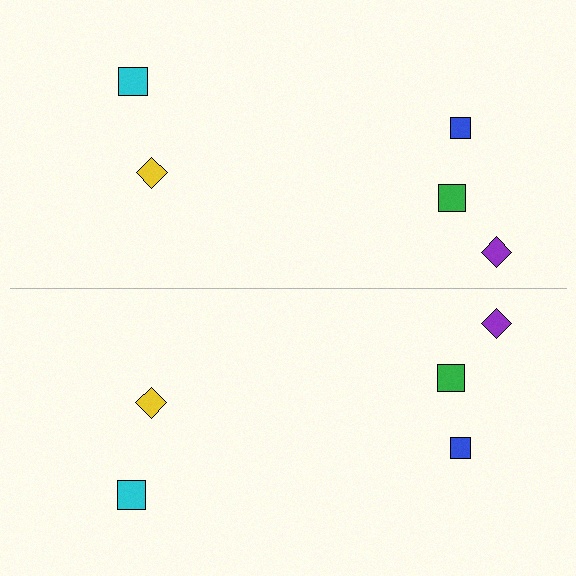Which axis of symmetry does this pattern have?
The pattern has a horizontal axis of symmetry running through the center of the image.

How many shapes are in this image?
There are 10 shapes in this image.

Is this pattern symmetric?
Yes, this pattern has bilateral (reflection) symmetry.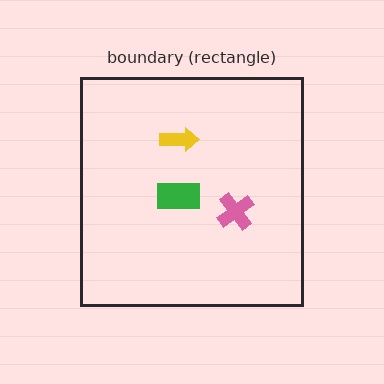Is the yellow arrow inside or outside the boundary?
Inside.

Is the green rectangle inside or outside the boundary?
Inside.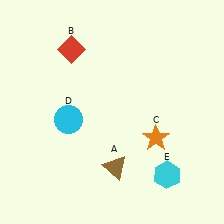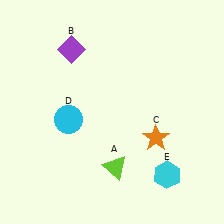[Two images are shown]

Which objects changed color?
A changed from brown to lime. B changed from red to purple.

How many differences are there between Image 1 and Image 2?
There are 2 differences between the two images.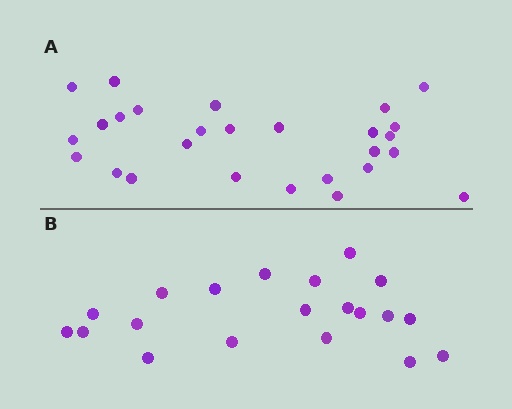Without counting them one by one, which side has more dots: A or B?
Region A (the top region) has more dots.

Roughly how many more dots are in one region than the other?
Region A has roughly 8 or so more dots than region B.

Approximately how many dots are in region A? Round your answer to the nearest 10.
About 30 dots. (The exact count is 27, which rounds to 30.)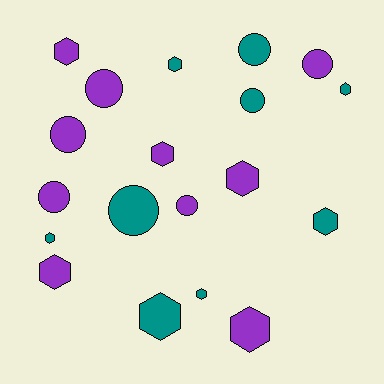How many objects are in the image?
There are 19 objects.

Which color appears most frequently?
Purple, with 10 objects.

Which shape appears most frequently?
Hexagon, with 11 objects.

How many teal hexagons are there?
There are 6 teal hexagons.